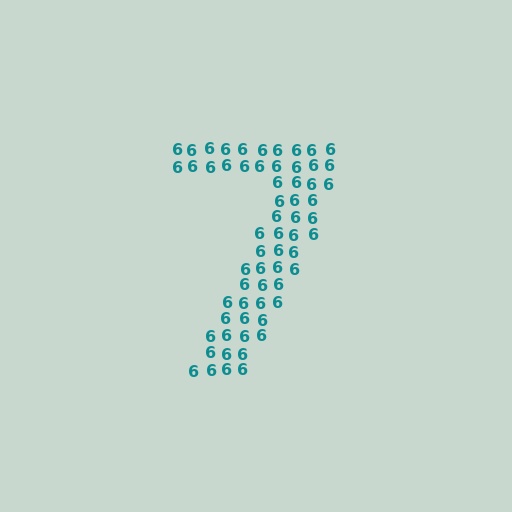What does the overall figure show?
The overall figure shows the digit 7.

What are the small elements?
The small elements are digit 6's.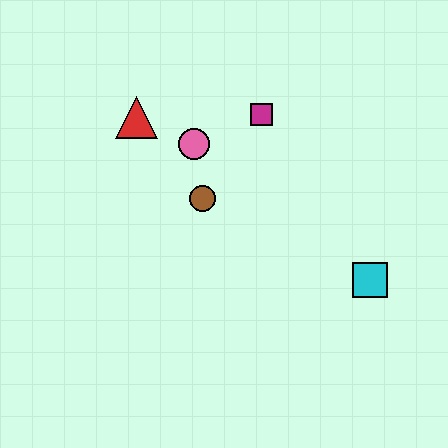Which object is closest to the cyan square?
The brown circle is closest to the cyan square.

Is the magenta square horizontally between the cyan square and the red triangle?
Yes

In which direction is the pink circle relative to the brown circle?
The pink circle is above the brown circle.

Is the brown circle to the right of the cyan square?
No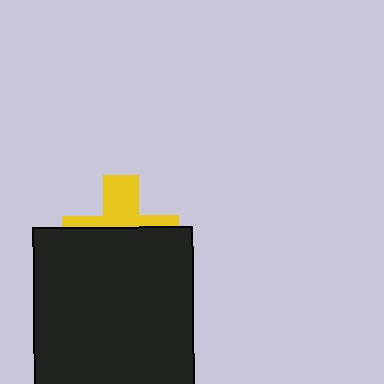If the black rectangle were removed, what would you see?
You would see the complete yellow cross.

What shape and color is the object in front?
The object in front is a black rectangle.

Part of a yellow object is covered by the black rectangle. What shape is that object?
It is a cross.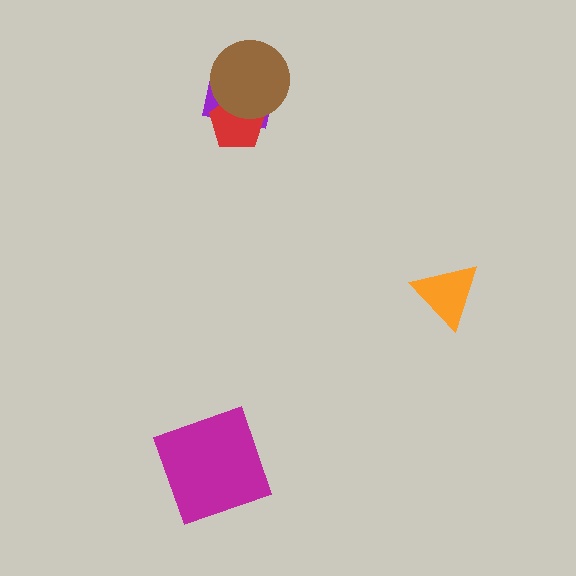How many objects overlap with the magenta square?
0 objects overlap with the magenta square.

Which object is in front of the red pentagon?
The brown circle is in front of the red pentagon.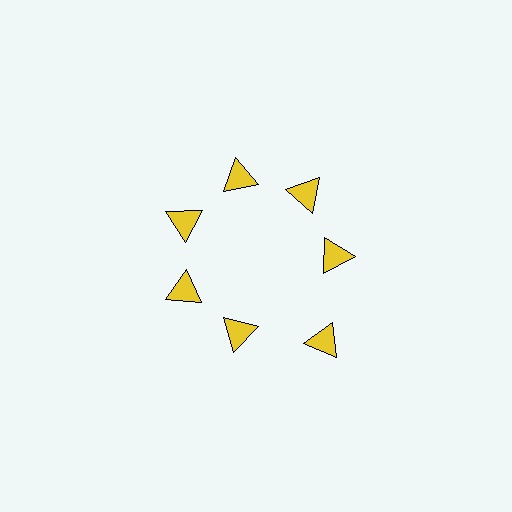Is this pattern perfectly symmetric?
No. The 7 yellow triangles are arranged in a ring, but one element near the 5 o'clock position is pushed outward from the center, breaking the 7-fold rotational symmetry.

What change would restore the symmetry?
The symmetry would be restored by moving it inward, back onto the ring so that all 7 triangles sit at equal angles and equal distance from the center.